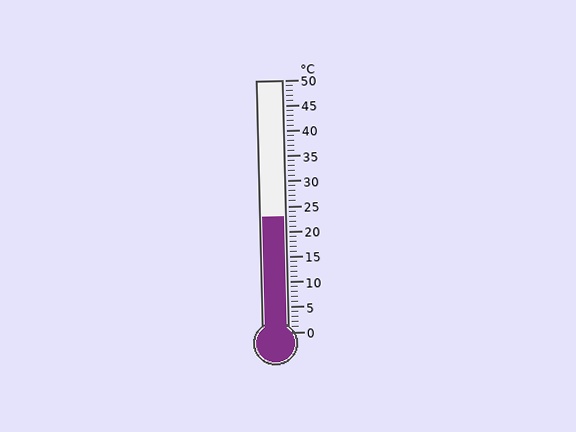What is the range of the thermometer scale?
The thermometer scale ranges from 0°C to 50°C.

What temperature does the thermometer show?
The thermometer shows approximately 23°C.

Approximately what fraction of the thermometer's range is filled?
The thermometer is filled to approximately 45% of its range.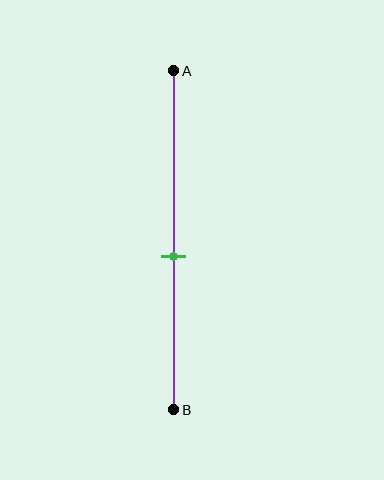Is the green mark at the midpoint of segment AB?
No, the mark is at about 55% from A, not at the 50% midpoint.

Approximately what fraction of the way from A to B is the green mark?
The green mark is approximately 55% of the way from A to B.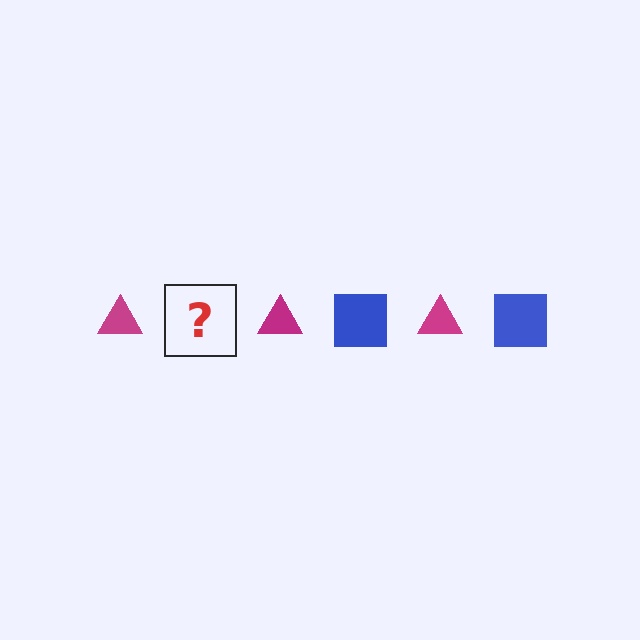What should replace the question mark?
The question mark should be replaced with a blue square.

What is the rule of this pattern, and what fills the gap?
The rule is that the pattern alternates between magenta triangle and blue square. The gap should be filled with a blue square.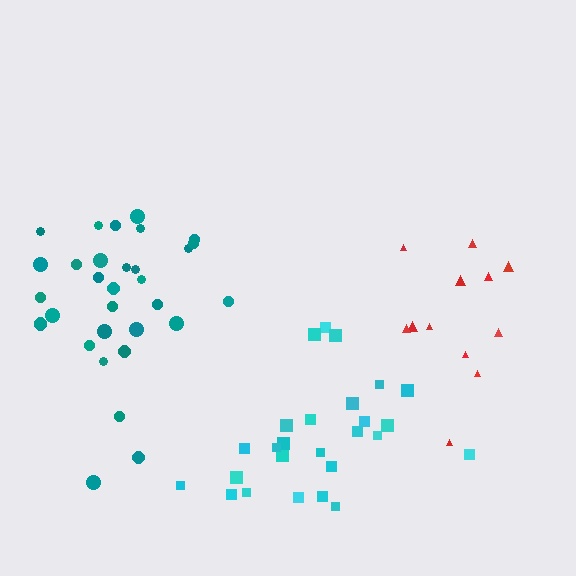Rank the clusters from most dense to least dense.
cyan, teal, red.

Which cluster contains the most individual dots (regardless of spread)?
Teal (32).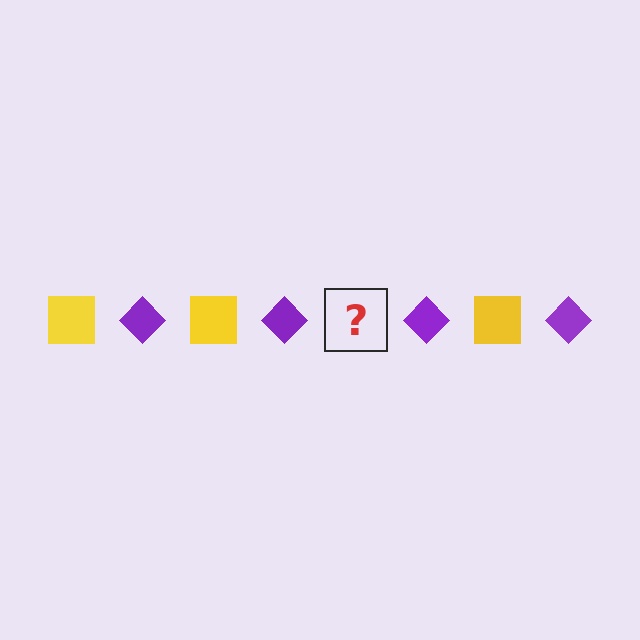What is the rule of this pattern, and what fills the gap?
The rule is that the pattern alternates between yellow square and purple diamond. The gap should be filled with a yellow square.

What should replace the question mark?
The question mark should be replaced with a yellow square.